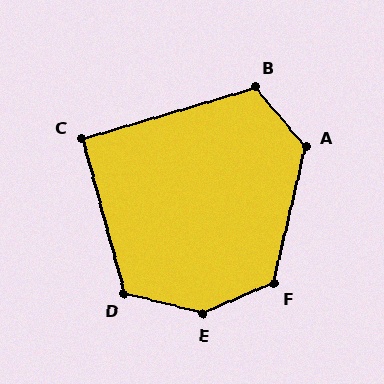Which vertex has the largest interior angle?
E, at approximately 142 degrees.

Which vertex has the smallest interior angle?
C, at approximately 91 degrees.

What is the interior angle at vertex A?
Approximately 127 degrees (obtuse).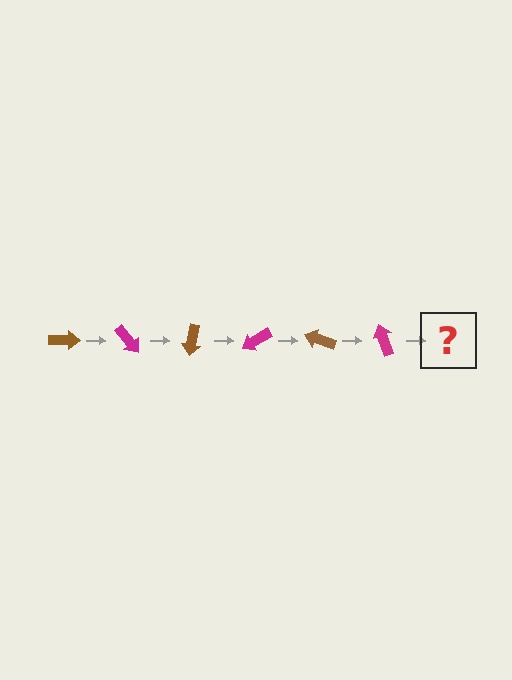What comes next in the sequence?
The next element should be a brown arrow, rotated 300 degrees from the start.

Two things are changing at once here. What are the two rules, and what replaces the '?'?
The two rules are that it rotates 50 degrees each step and the color cycles through brown and magenta. The '?' should be a brown arrow, rotated 300 degrees from the start.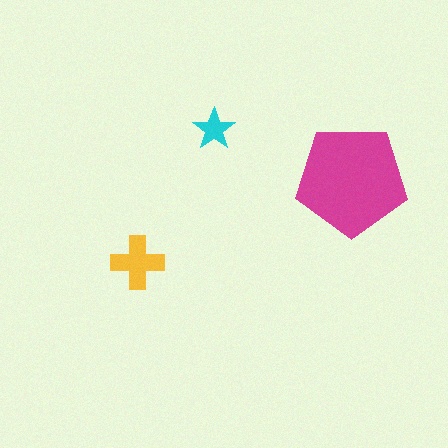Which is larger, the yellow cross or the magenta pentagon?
The magenta pentagon.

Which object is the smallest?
The cyan star.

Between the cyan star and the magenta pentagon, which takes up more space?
The magenta pentagon.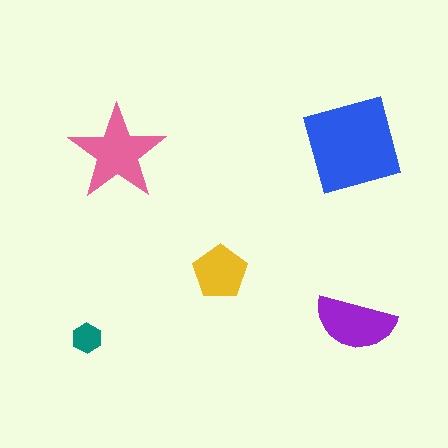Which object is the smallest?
The teal hexagon.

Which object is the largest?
The blue diamond.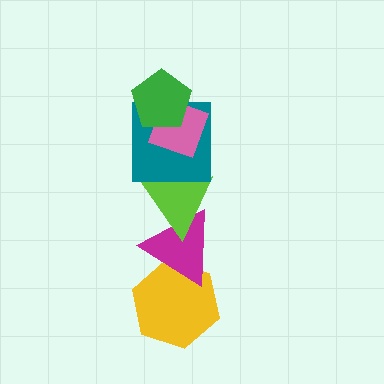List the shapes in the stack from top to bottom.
From top to bottom: the green pentagon, the pink diamond, the teal square, the lime triangle, the magenta triangle, the yellow hexagon.